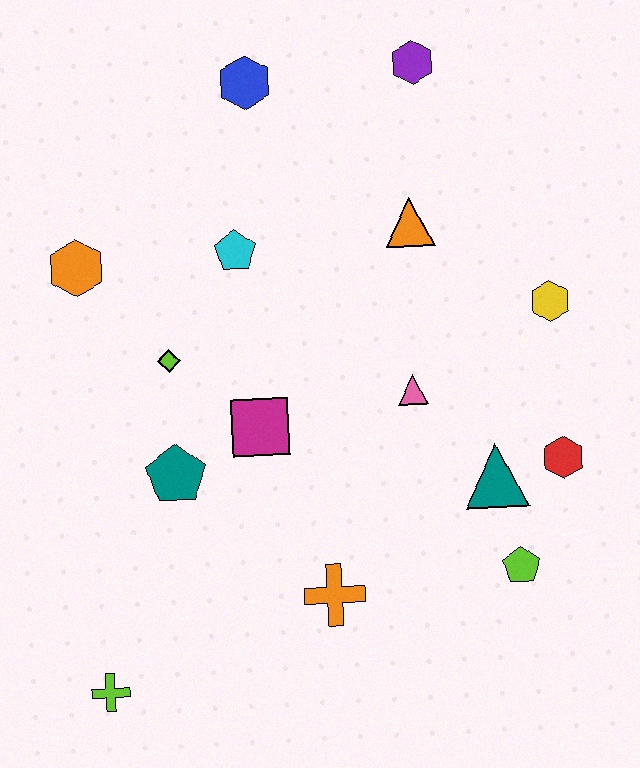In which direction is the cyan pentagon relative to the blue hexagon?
The cyan pentagon is below the blue hexagon.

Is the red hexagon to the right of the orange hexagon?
Yes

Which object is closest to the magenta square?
The teal pentagon is closest to the magenta square.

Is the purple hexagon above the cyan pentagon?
Yes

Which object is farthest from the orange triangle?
The lime cross is farthest from the orange triangle.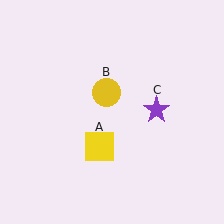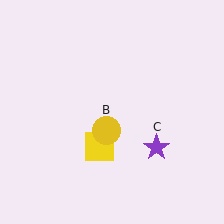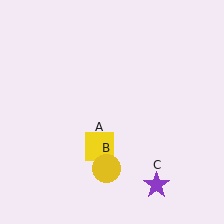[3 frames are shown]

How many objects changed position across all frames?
2 objects changed position: yellow circle (object B), purple star (object C).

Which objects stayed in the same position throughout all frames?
Yellow square (object A) remained stationary.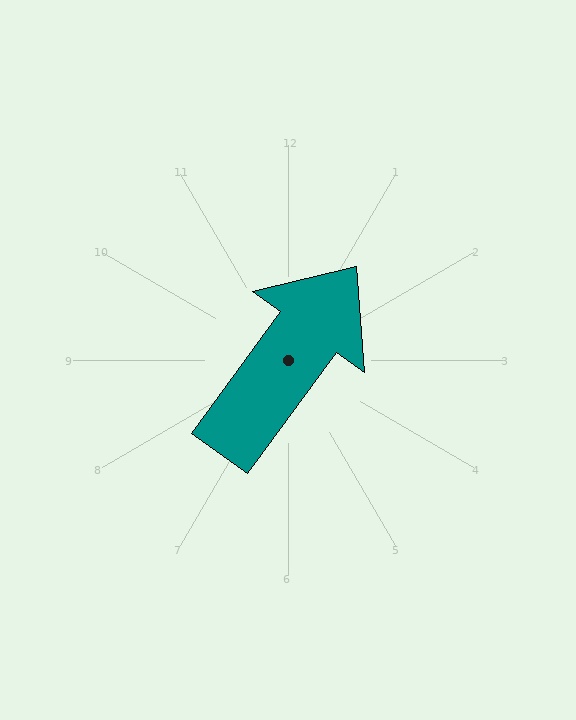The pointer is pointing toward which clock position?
Roughly 1 o'clock.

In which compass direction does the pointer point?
Northeast.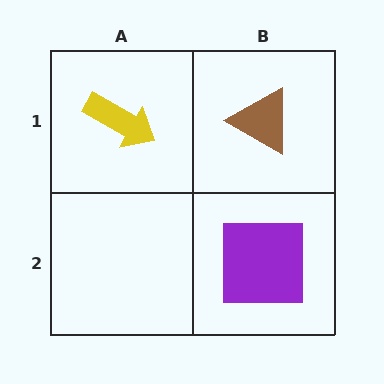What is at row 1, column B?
A brown triangle.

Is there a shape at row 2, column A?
No, that cell is empty.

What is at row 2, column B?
A purple square.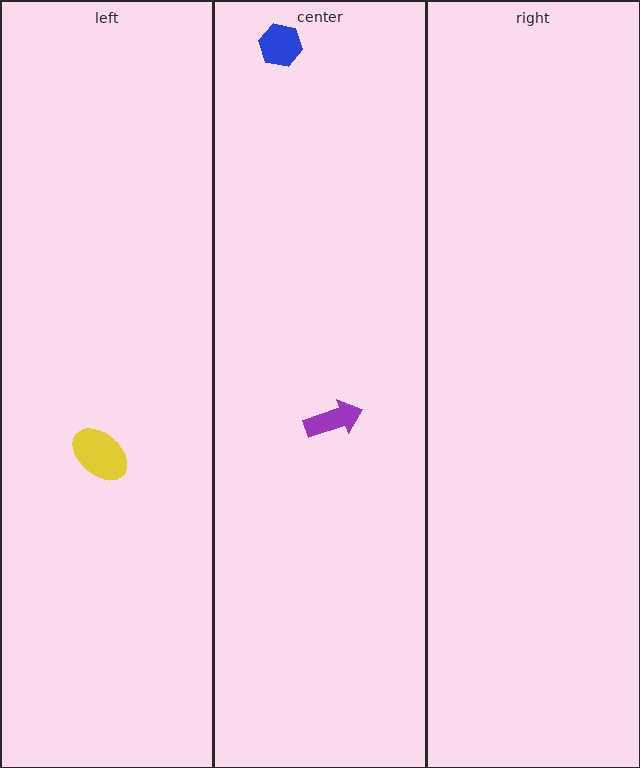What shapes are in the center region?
The purple arrow, the blue hexagon.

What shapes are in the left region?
The yellow ellipse.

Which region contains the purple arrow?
The center region.